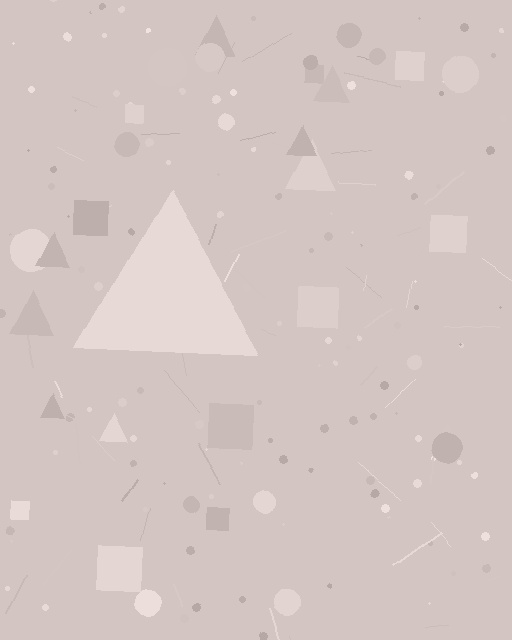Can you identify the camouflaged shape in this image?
The camouflaged shape is a triangle.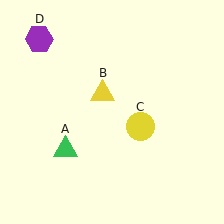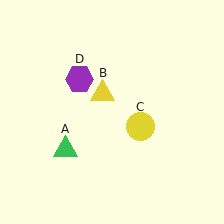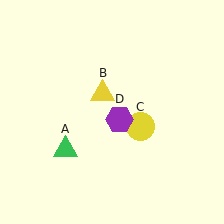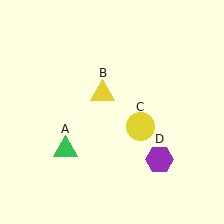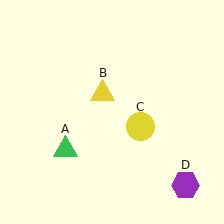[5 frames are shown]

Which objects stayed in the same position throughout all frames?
Green triangle (object A) and yellow triangle (object B) and yellow circle (object C) remained stationary.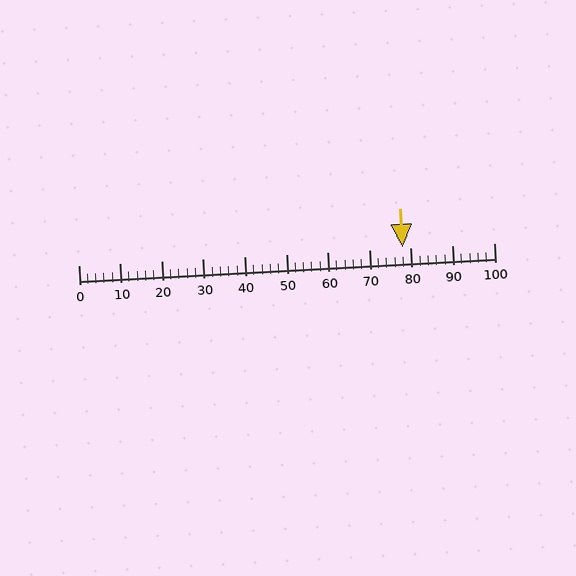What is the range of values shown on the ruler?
The ruler shows values from 0 to 100.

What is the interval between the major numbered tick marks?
The major tick marks are spaced 10 units apart.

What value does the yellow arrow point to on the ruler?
The yellow arrow points to approximately 78.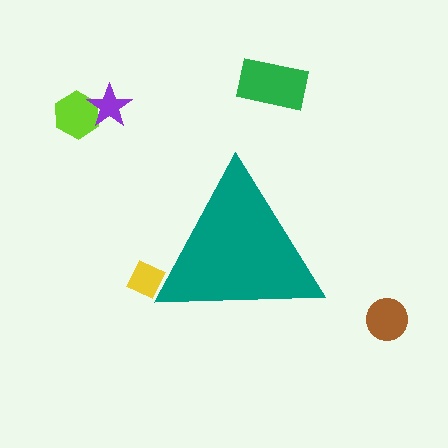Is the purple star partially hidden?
No, the purple star is fully visible.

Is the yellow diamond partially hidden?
Yes, the yellow diamond is partially hidden behind the teal triangle.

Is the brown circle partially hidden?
No, the brown circle is fully visible.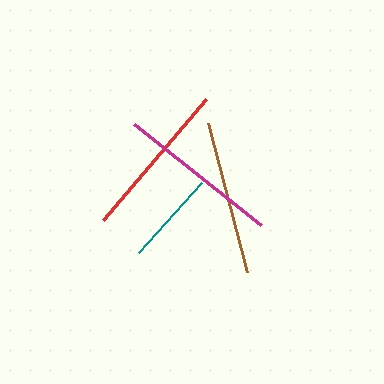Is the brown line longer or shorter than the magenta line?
The magenta line is longer than the brown line.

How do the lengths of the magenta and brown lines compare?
The magenta and brown lines are approximately the same length.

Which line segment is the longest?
The magenta line is the longest at approximately 162 pixels.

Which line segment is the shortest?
The teal line is the shortest at approximately 94 pixels.